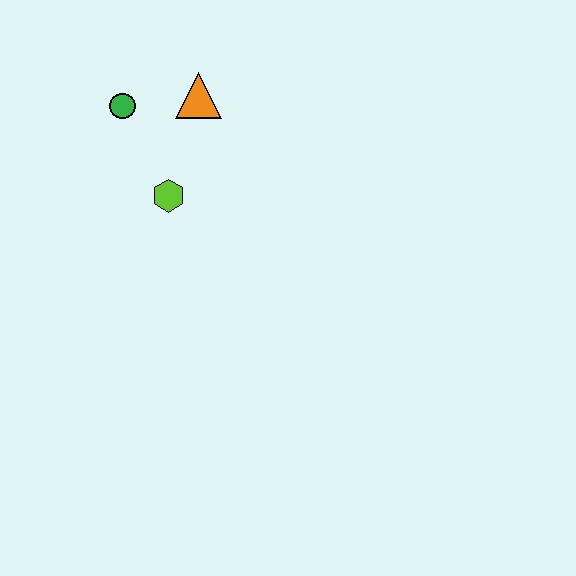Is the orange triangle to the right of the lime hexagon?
Yes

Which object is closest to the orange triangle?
The green circle is closest to the orange triangle.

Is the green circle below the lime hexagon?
No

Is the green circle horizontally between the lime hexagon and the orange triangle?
No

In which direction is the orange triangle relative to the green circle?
The orange triangle is to the right of the green circle.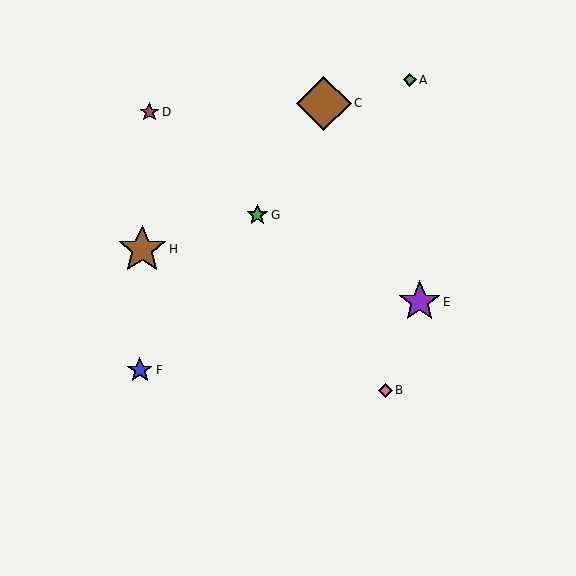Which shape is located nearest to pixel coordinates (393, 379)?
The pink diamond (labeled B) at (385, 390) is nearest to that location.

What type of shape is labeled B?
Shape B is a pink diamond.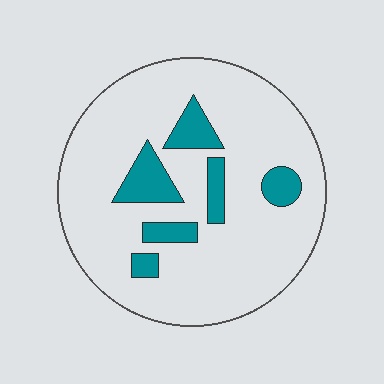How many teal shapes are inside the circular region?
6.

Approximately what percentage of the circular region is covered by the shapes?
Approximately 15%.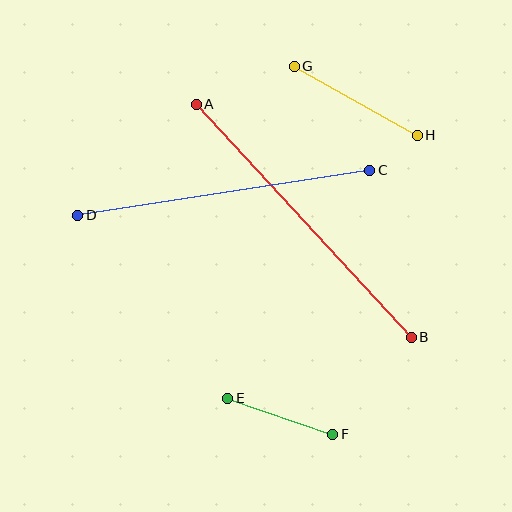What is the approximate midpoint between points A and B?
The midpoint is at approximately (304, 221) pixels.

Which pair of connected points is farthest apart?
Points A and B are farthest apart.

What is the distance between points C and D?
The distance is approximately 296 pixels.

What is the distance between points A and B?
The distance is approximately 317 pixels.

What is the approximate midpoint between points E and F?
The midpoint is at approximately (280, 416) pixels.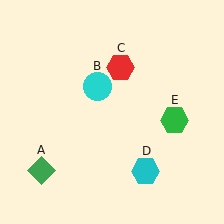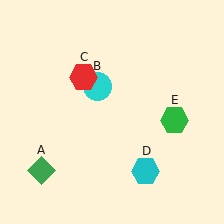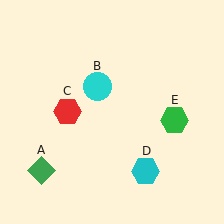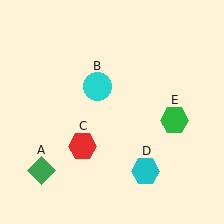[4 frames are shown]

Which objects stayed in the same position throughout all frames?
Green diamond (object A) and cyan circle (object B) and cyan hexagon (object D) and green hexagon (object E) remained stationary.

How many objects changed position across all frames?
1 object changed position: red hexagon (object C).